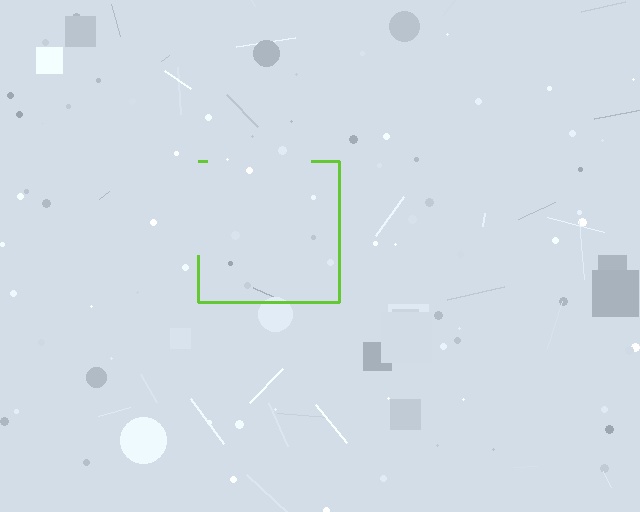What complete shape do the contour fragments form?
The contour fragments form a square.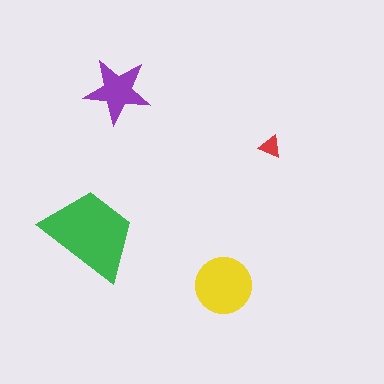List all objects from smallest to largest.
The red triangle, the purple star, the yellow circle, the green trapezoid.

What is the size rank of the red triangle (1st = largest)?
4th.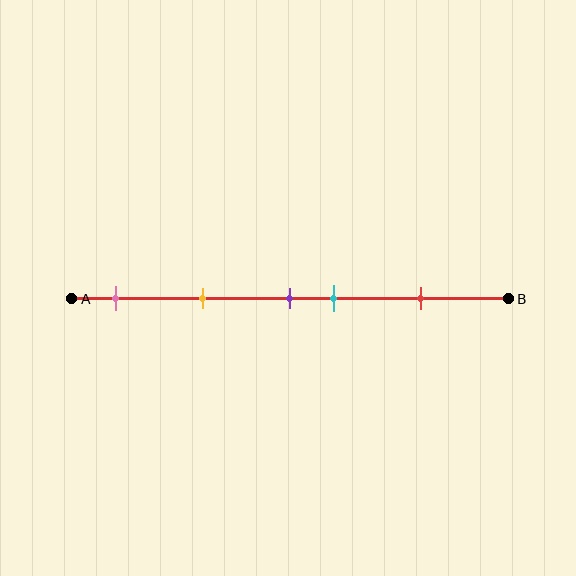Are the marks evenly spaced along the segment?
No, the marks are not evenly spaced.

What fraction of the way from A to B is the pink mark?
The pink mark is approximately 10% (0.1) of the way from A to B.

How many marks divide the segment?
There are 5 marks dividing the segment.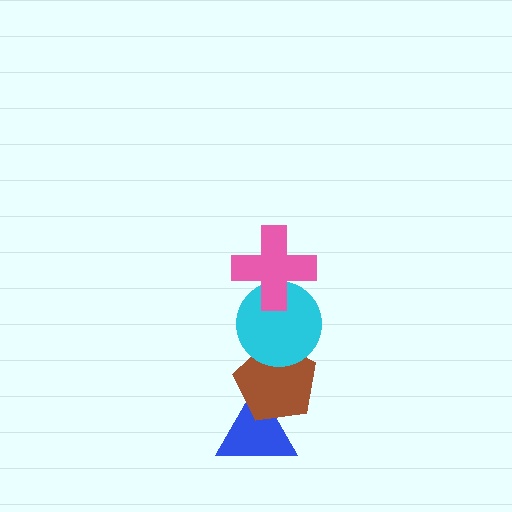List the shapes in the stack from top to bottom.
From top to bottom: the pink cross, the cyan circle, the brown pentagon, the blue triangle.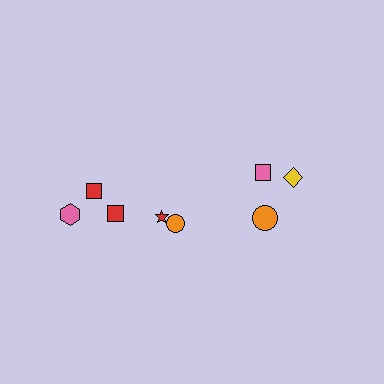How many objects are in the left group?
There are 5 objects.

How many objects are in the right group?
There are 3 objects.